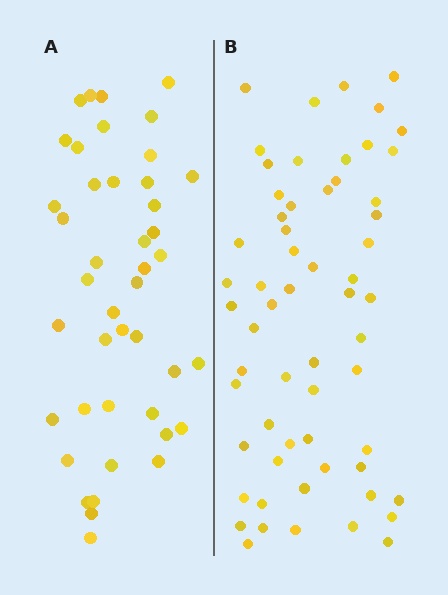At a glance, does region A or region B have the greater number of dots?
Region B (the right region) has more dots.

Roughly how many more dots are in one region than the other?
Region B has approximately 15 more dots than region A.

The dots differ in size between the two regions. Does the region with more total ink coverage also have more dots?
No. Region A has more total ink coverage because its dots are larger, but region B actually contains more individual dots. Total area can be misleading — the number of items is what matters here.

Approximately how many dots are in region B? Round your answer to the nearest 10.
About 60 dots.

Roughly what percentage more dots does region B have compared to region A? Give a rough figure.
About 40% more.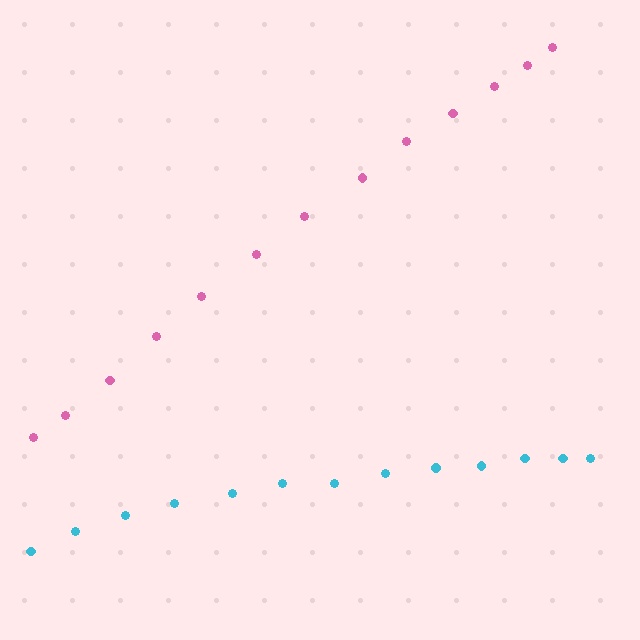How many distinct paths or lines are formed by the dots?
There are 2 distinct paths.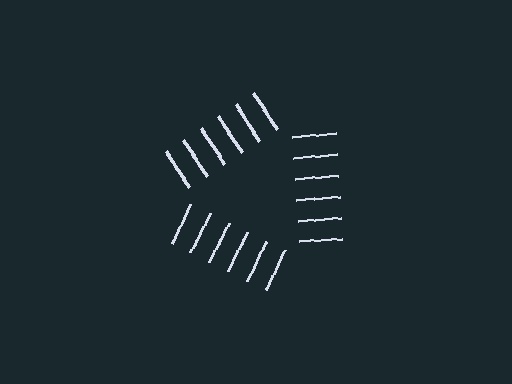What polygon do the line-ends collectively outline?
An illusory triangle — the line segments terminate on its edges but no continuous stroke is drawn.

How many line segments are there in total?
18 — 6 along each of the 3 edges.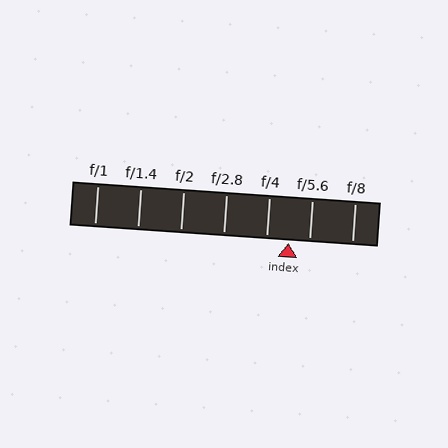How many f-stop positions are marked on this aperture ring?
There are 7 f-stop positions marked.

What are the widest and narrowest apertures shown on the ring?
The widest aperture shown is f/1 and the narrowest is f/8.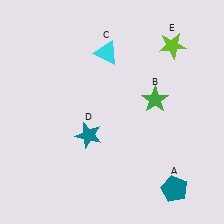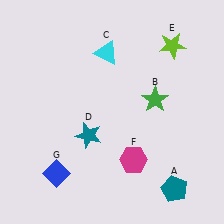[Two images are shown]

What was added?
A magenta hexagon (F), a blue diamond (G) were added in Image 2.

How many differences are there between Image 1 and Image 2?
There are 2 differences between the two images.